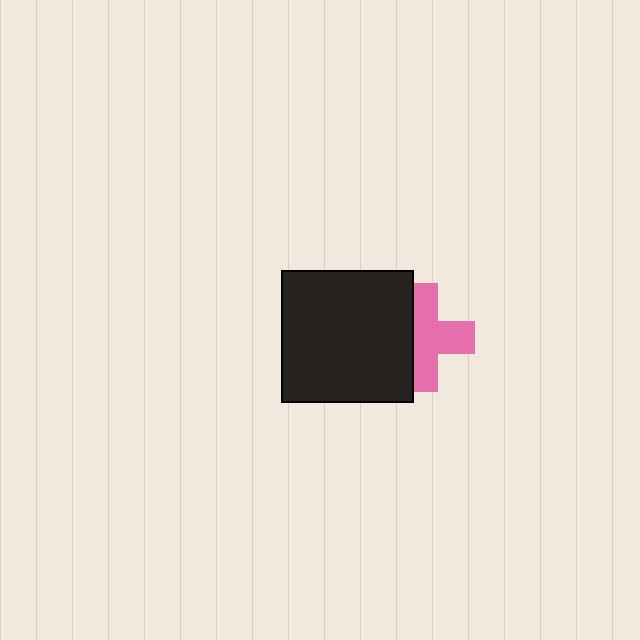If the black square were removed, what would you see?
You would see the complete pink cross.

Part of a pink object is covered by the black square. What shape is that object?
It is a cross.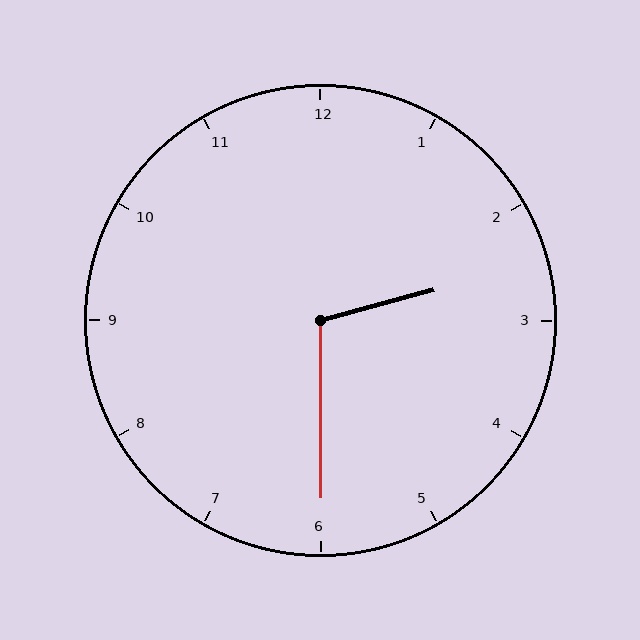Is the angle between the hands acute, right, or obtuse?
It is obtuse.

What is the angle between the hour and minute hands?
Approximately 105 degrees.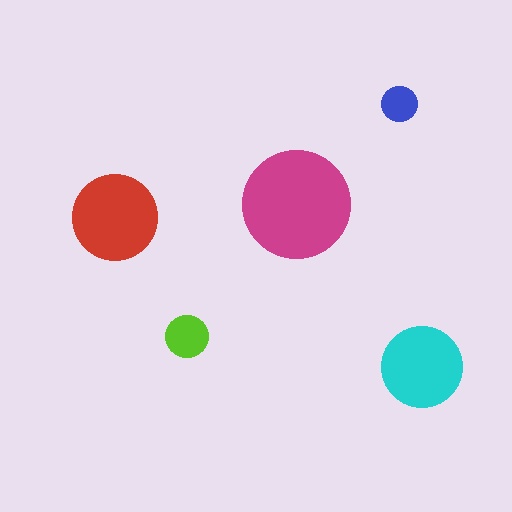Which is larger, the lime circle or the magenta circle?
The magenta one.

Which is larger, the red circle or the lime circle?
The red one.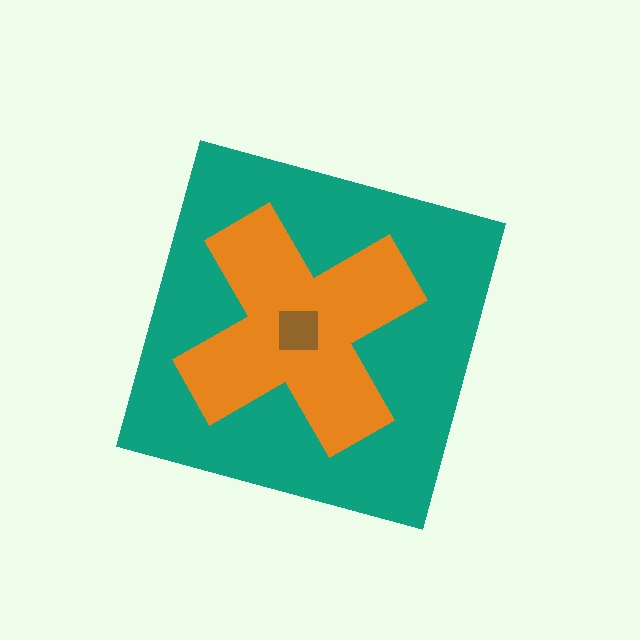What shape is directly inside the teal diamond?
The orange cross.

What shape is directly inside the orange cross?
The brown square.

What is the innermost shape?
The brown square.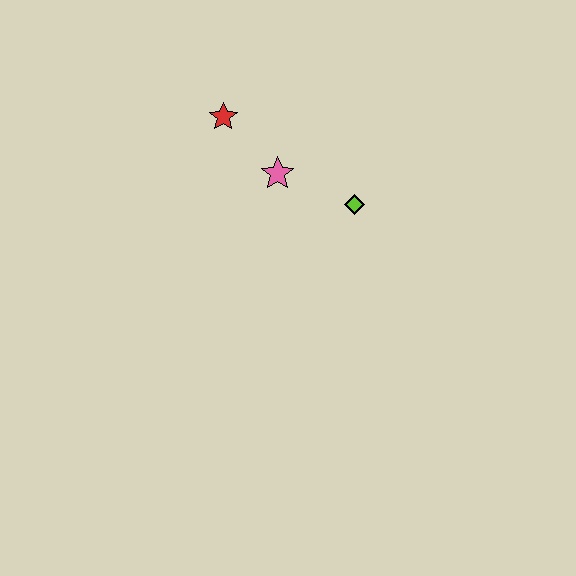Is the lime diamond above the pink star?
No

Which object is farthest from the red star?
The lime diamond is farthest from the red star.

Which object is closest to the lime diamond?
The pink star is closest to the lime diamond.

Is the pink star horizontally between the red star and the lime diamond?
Yes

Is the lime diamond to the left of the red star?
No